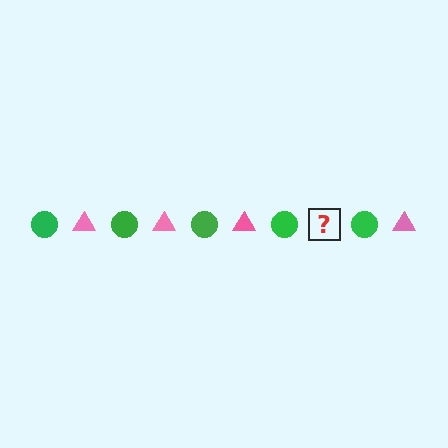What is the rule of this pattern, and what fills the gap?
The rule is that the pattern alternates between green circle and pink triangle. The gap should be filled with a pink triangle.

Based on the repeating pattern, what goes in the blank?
The blank should be a pink triangle.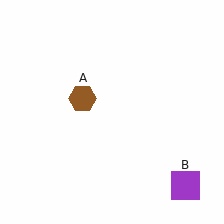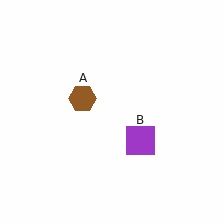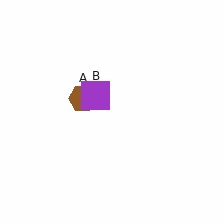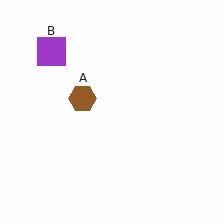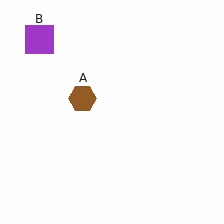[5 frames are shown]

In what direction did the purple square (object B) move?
The purple square (object B) moved up and to the left.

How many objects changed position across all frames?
1 object changed position: purple square (object B).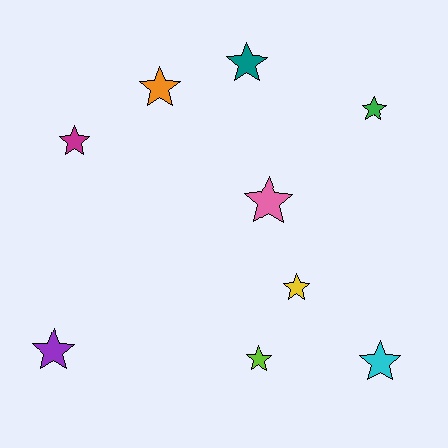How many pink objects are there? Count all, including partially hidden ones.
There is 1 pink object.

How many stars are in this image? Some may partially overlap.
There are 9 stars.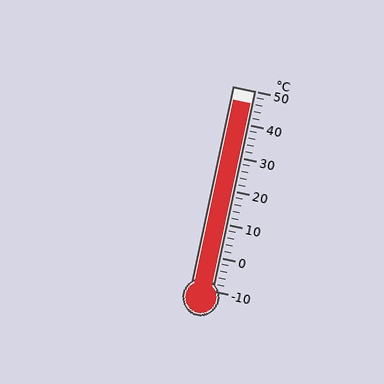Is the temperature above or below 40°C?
The temperature is above 40°C.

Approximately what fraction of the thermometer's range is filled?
The thermometer is filled to approximately 95% of its range.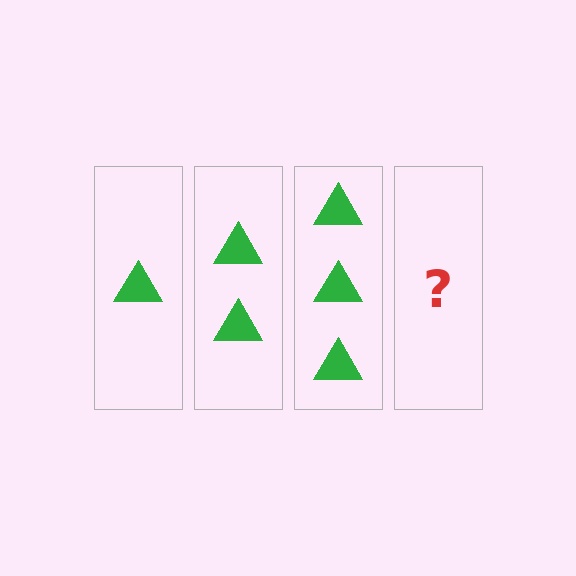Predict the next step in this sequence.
The next step is 4 triangles.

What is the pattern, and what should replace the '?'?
The pattern is that each step adds one more triangle. The '?' should be 4 triangles.